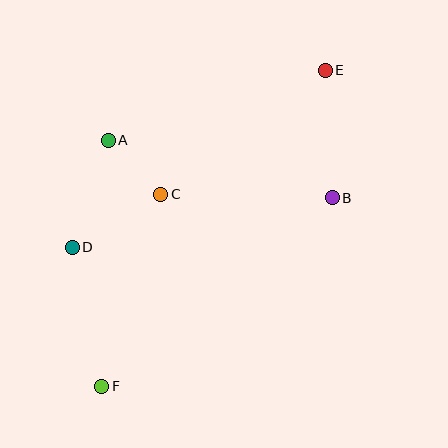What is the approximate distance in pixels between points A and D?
The distance between A and D is approximately 113 pixels.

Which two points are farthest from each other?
Points E and F are farthest from each other.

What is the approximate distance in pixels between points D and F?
The distance between D and F is approximately 142 pixels.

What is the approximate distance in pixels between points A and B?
The distance between A and B is approximately 231 pixels.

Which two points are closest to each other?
Points A and C are closest to each other.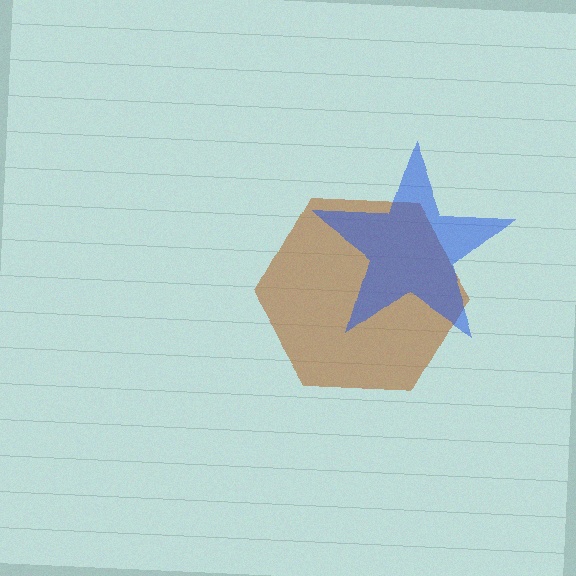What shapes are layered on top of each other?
The layered shapes are: a brown hexagon, a blue star.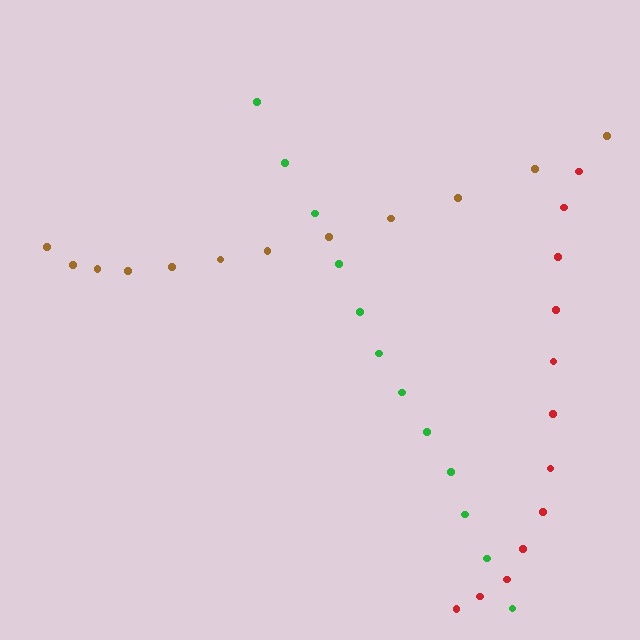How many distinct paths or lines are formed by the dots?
There are 3 distinct paths.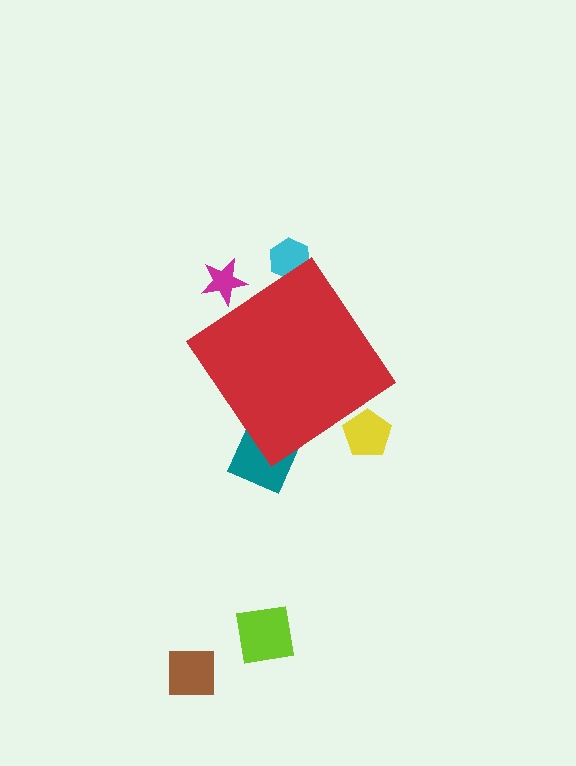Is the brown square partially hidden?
No, the brown square is fully visible.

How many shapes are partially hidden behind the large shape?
4 shapes are partially hidden.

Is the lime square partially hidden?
No, the lime square is fully visible.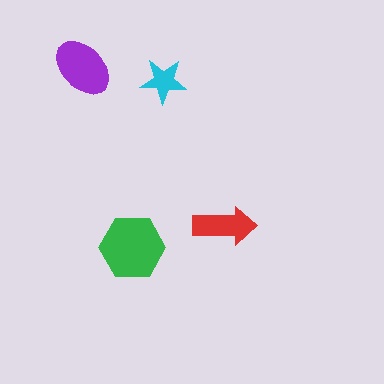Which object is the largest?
The green hexagon.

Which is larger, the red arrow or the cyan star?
The red arrow.